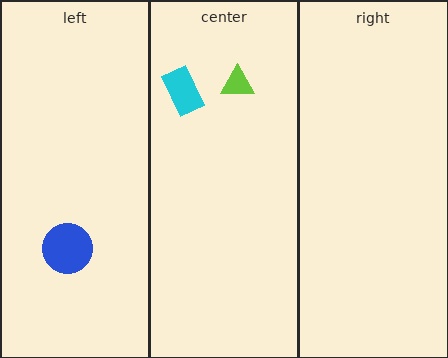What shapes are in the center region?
The lime triangle, the cyan rectangle.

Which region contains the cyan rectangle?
The center region.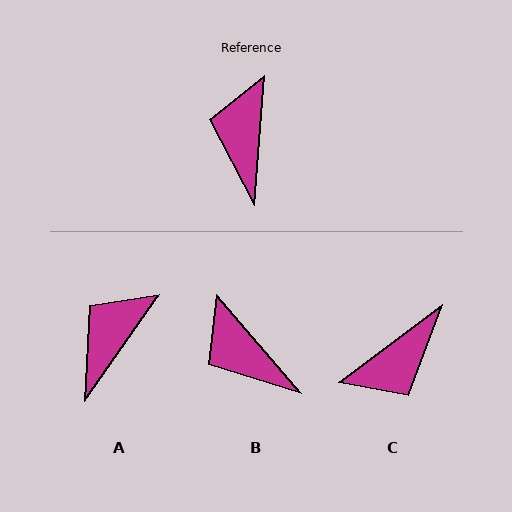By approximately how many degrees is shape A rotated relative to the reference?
Approximately 30 degrees clockwise.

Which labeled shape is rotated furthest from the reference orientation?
C, about 131 degrees away.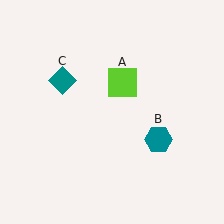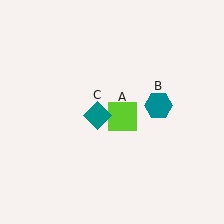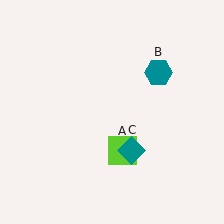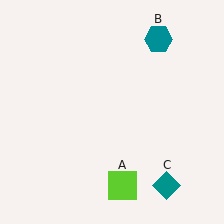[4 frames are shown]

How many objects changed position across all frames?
3 objects changed position: lime square (object A), teal hexagon (object B), teal diamond (object C).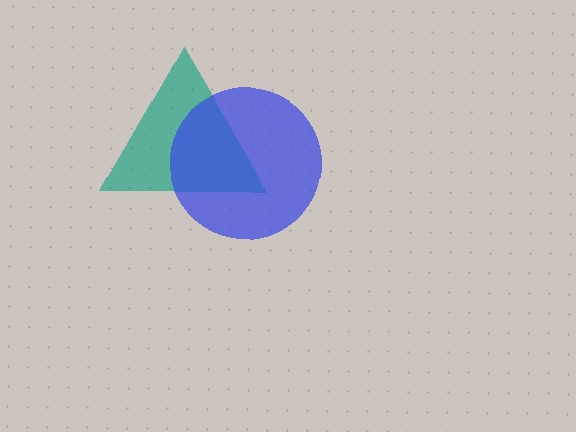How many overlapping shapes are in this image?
There are 2 overlapping shapes in the image.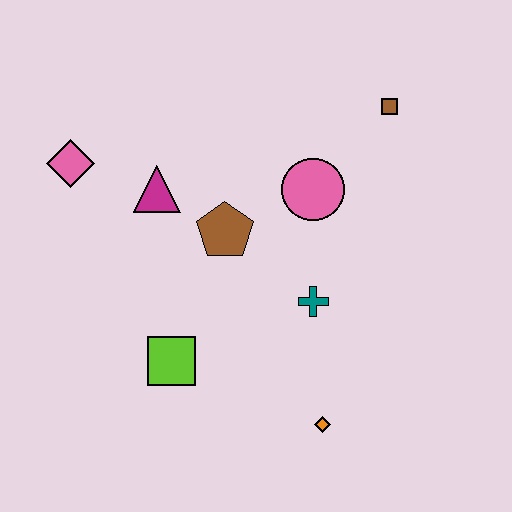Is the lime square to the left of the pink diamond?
No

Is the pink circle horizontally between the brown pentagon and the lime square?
No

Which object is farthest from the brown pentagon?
The orange diamond is farthest from the brown pentagon.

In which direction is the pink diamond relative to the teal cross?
The pink diamond is to the left of the teal cross.